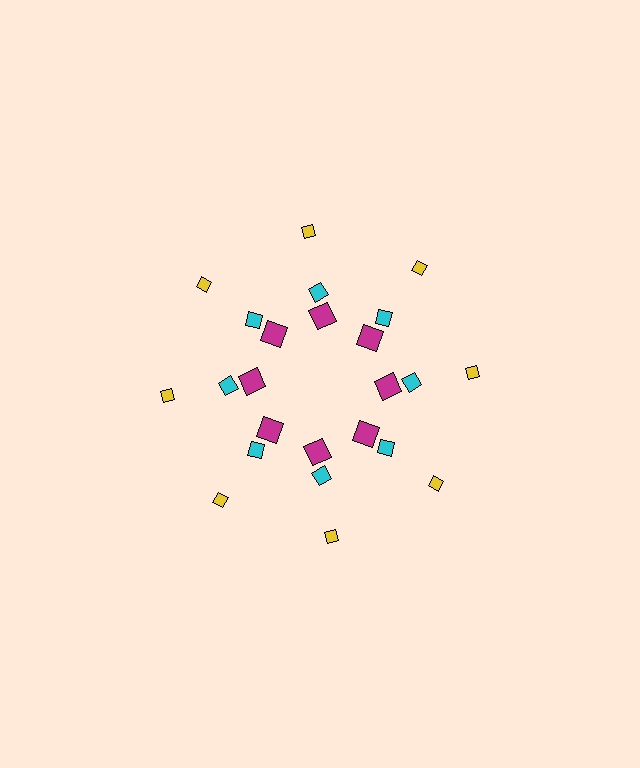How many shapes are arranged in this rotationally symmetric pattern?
There are 24 shapes, arranged in 8 groups of 3.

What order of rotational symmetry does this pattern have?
This pattern has 8-fold rotational symmetry.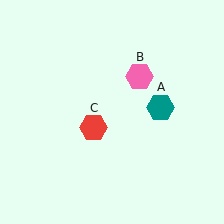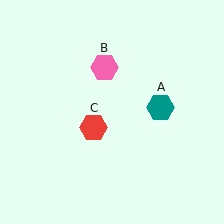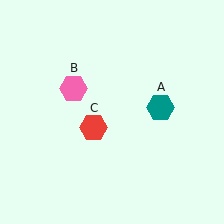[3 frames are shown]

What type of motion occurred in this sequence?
The pink hexagon (object B) rotated counterclockwise around the center of the scene.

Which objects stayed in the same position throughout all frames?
Teal hexagon (object A) and red hexagon (object C) remained stationary.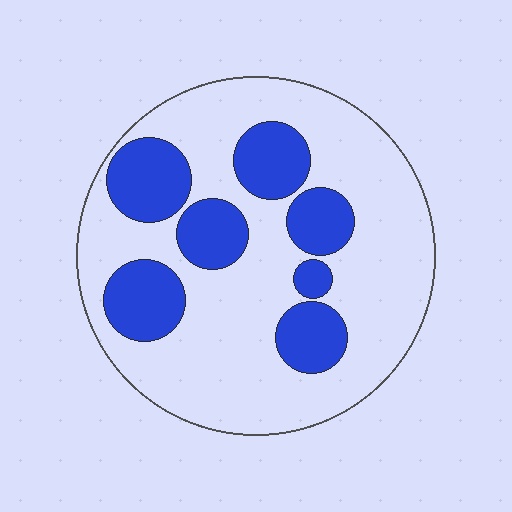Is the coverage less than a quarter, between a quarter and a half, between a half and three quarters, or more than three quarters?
Between a quarter and a half.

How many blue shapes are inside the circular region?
7.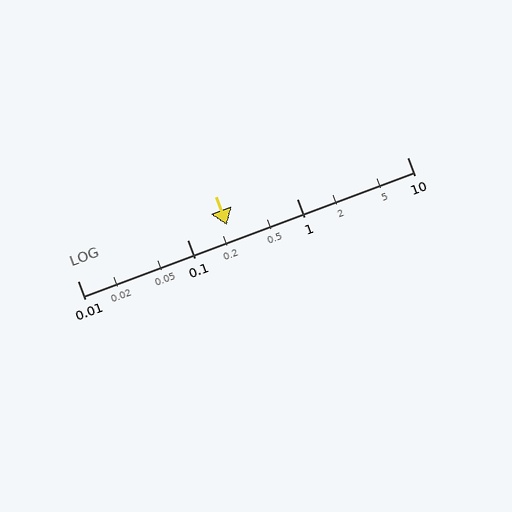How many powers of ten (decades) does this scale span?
The scale spans 3 decades, from 0.01 to 10.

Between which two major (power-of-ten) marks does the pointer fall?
The pointer is between 0.1 and 1.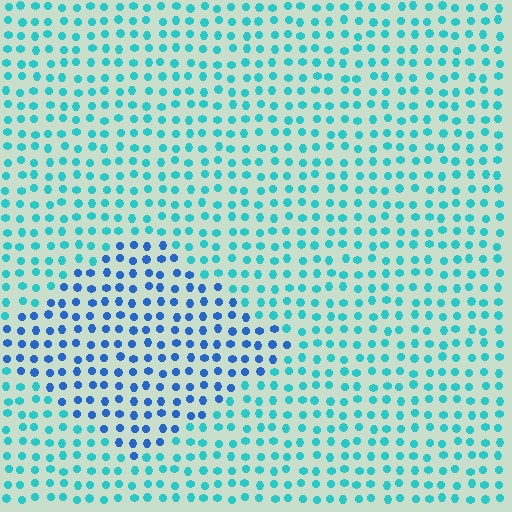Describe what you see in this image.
The image is filled with small cyan elements in a uniform arrangement. A diamond-shaped region is visible where the elements are tinted to a slightly different hue, forming a subtle color boundary.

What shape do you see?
I see a diamond.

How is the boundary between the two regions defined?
The boundary is defined purely by a slight shift in hue (about 37 degrees). Spacing, size, and orientation are identical on both sides.